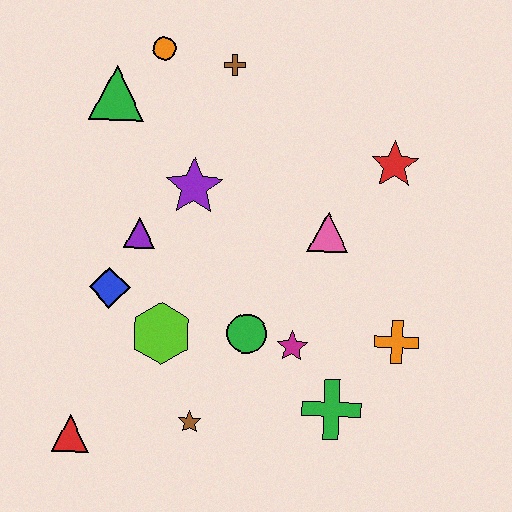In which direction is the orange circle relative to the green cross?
The orange circle is above the green cross.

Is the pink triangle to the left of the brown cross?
No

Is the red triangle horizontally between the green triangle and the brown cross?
No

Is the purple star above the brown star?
Yes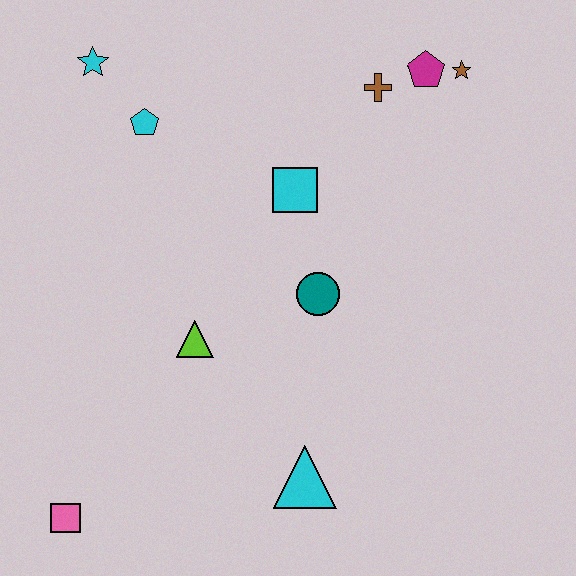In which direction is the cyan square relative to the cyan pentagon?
The cyan square is to the right of the cyan pentagon.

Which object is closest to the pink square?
The lime triangle is closest to the pink square.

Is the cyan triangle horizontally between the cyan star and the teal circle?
Yes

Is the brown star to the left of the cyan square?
No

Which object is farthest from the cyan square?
The pink square is farthest from the cyan square.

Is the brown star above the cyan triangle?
Yes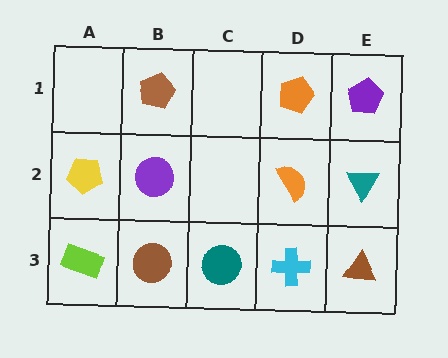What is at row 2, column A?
A yellow pentagon.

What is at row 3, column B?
A brown circle.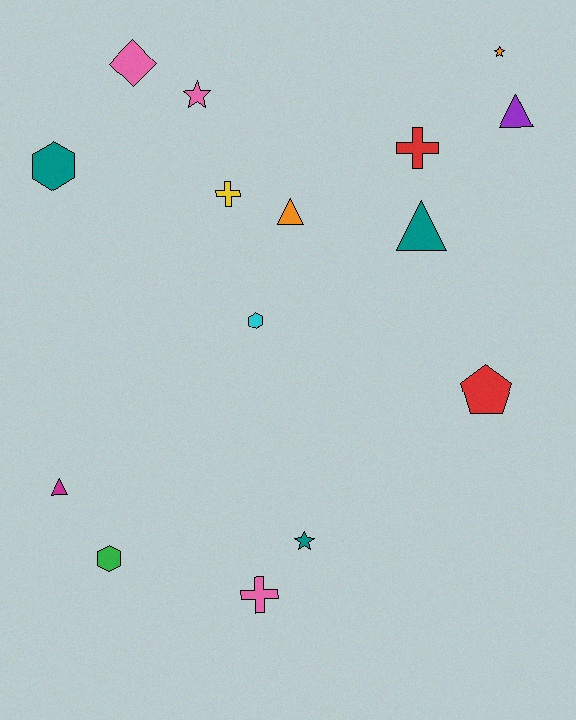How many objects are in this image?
There are 15 objects.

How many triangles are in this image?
There are 4 triangles.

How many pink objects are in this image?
There are 3 pink objects.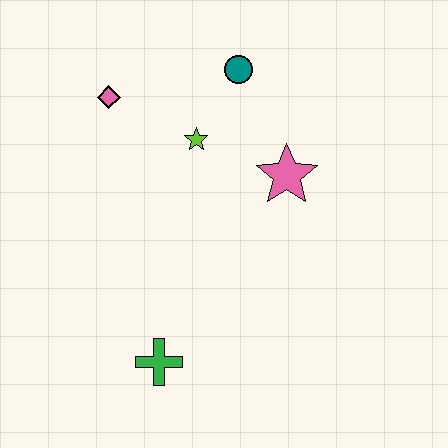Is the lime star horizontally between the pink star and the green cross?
Yes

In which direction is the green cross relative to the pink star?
The green cross is below the pink star.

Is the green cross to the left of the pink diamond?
No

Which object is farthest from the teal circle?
The green cross is farthest from the teal circle.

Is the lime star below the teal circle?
Yes